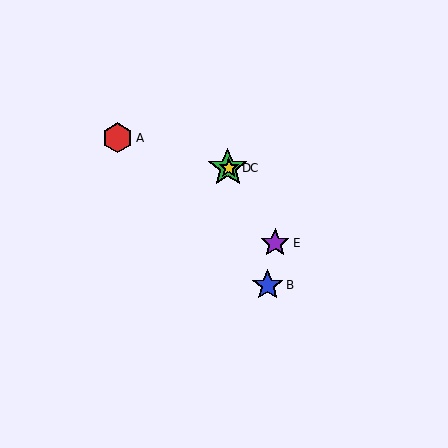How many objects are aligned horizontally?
2 objects (C, D) are aligned horizontally.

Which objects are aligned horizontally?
Objects C, D are aligned horizontally.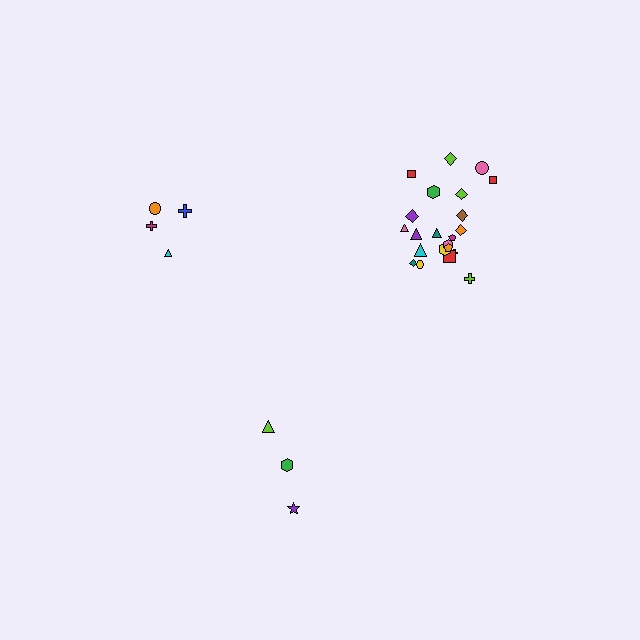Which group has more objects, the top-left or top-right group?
The top-right group.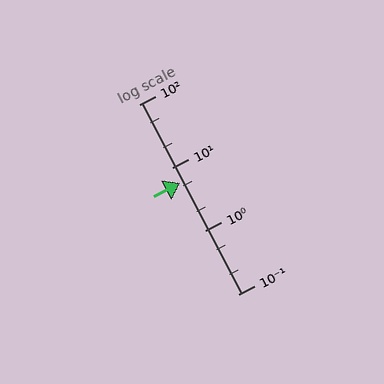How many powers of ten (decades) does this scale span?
The scale spans 3 decades, from 0.1 to 100.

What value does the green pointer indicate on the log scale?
The pointer indicates approximately 5.8.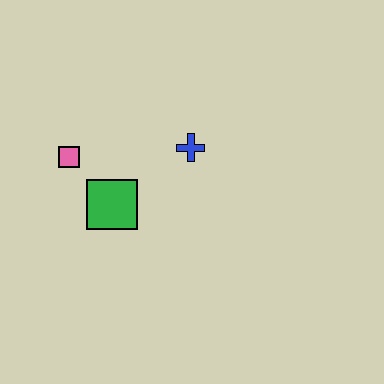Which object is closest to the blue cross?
The green square is closest to the blue cross.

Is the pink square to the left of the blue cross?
Yes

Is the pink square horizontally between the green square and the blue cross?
No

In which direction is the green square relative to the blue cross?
The green square is to the left of the blue cross.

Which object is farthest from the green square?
The blue cross is farthest from the green square.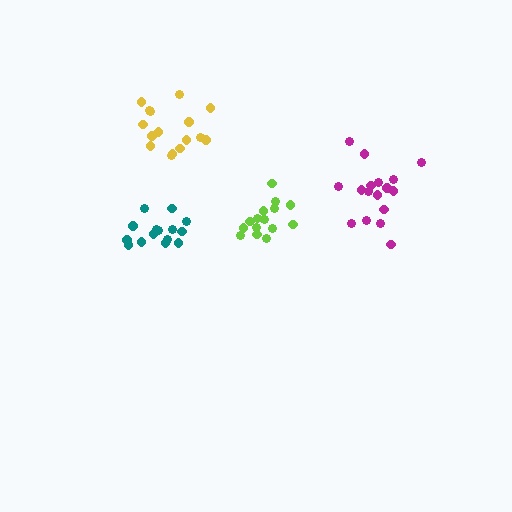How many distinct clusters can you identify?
There are 4 distinct clusters.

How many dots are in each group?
Group 1: 15 dots, Group 2: 15 dots, Group 3: 16 dots, Group 4: 17 dots (63 total).